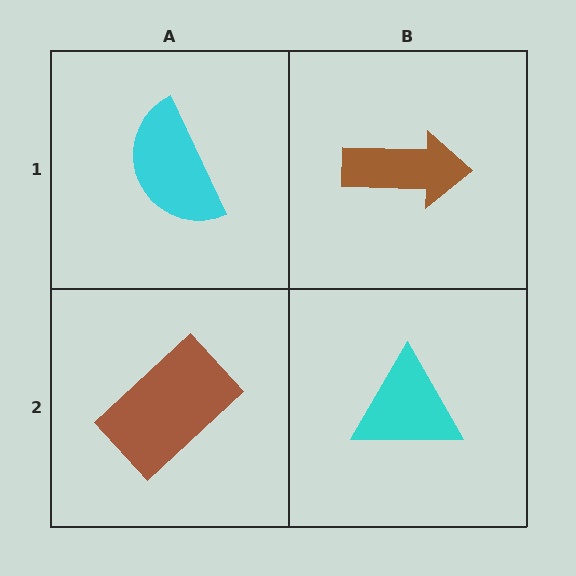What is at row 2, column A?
A brown rectangle.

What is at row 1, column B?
A brown arrow.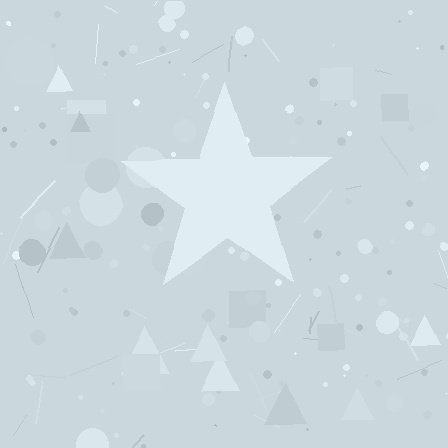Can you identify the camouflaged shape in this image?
The camouflaged shape is a star.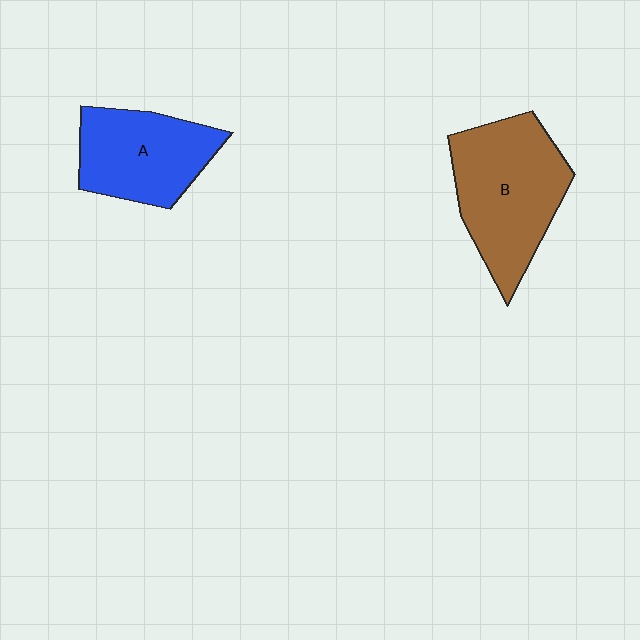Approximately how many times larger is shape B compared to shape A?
Approximately 1.3 times.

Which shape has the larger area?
Shape B (brown).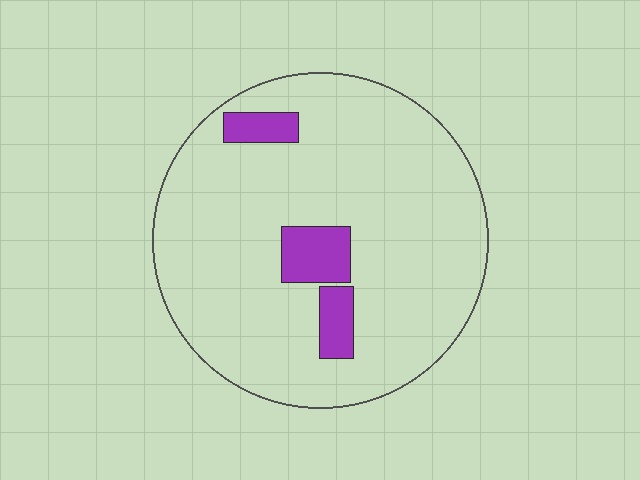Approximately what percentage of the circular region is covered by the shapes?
Approximately 10%.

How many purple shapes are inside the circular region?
3.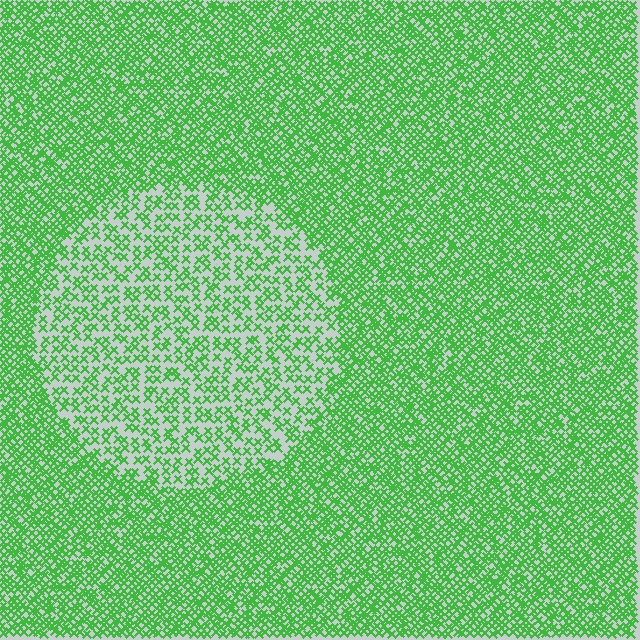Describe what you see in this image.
The image contains small green elements arranged at two different densities. A circle-shaped region is visible where the elements are less densely packed than the surrounding area.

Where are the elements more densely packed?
The elements are more densely packed outside the circle boundary.